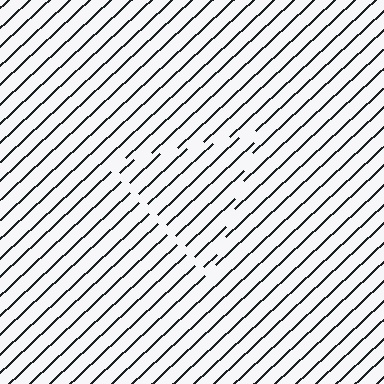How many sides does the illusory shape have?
3 sides — the line-ends trace a triangle.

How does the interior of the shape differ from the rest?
The interior of the shape contains the same grating, shifted by half a period — the contour is defined by the phase discontinuity where line-ends from the inner and outer gratings abut.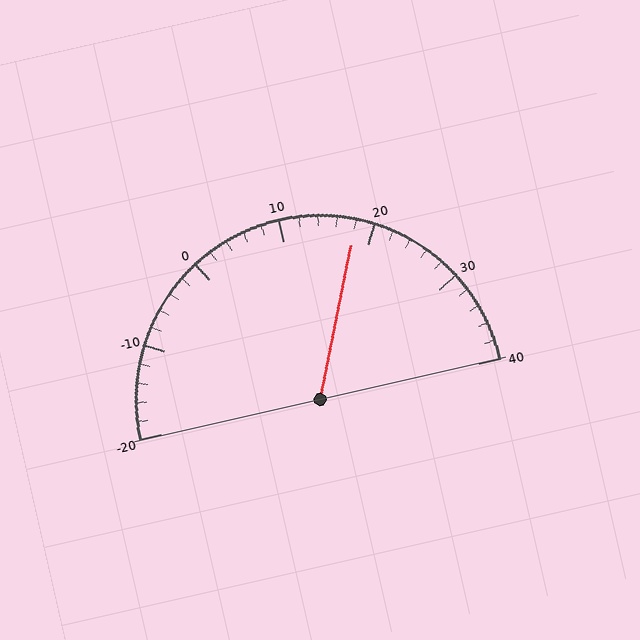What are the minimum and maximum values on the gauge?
The gauge ranges from -20 to 40.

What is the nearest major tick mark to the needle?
The nearest major tick mark is 20.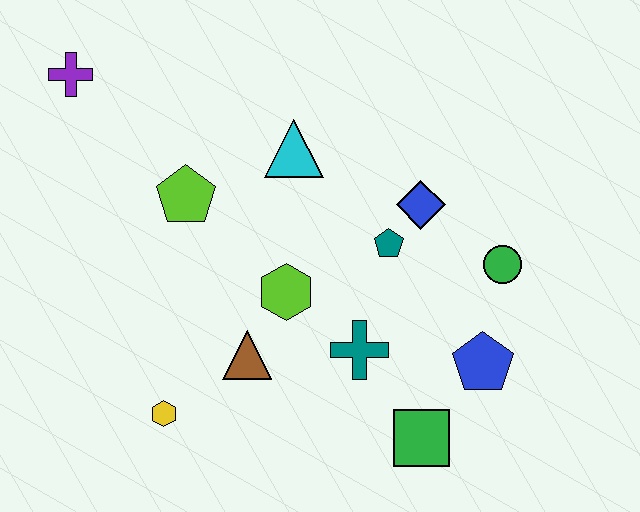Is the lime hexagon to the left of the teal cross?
Yes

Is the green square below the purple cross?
Yes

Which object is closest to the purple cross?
The lime pentagon is closest to the purple cross.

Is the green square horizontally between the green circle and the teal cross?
Yes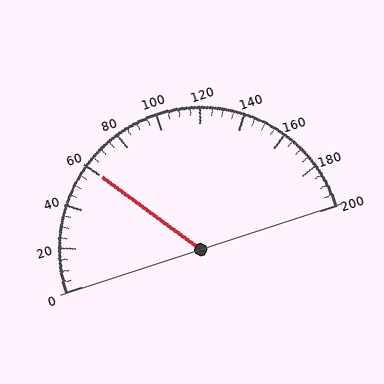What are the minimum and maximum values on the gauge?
The gauge ranges from 0 to 200.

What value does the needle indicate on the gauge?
The needle indicates approximately 60.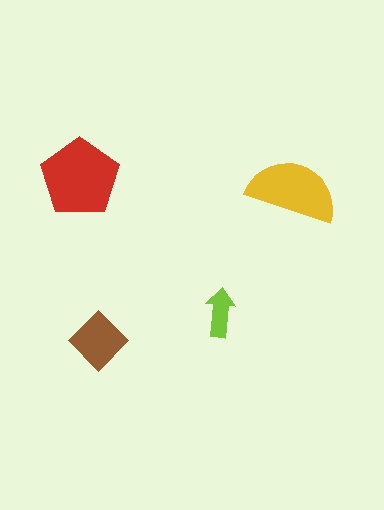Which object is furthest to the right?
The yellow semicircle is rightmost.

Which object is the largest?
The red pentagon.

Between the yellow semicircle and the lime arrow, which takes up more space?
The yellow semicircle.